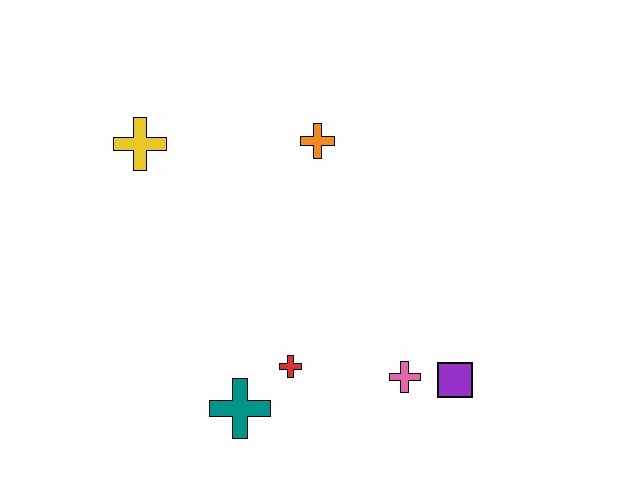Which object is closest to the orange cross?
The yellow cross is closest to the orange cross.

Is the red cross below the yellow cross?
Yes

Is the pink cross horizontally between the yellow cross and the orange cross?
No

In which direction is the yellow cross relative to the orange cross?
The yellow cross is to the left of the orange cross.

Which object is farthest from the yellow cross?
The purple square is farthest from the yellow cross.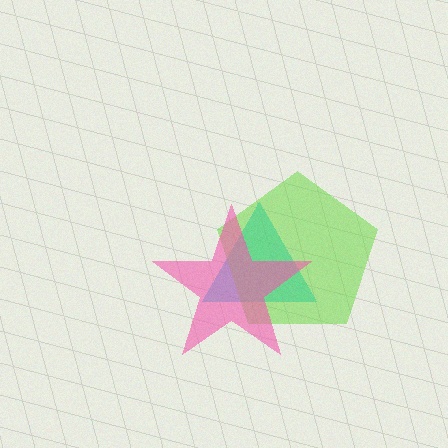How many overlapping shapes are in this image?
There are 3 overlapping shapes in the image.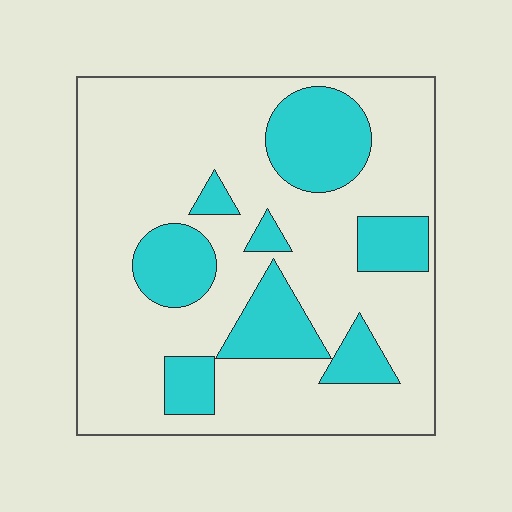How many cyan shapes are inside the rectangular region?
8.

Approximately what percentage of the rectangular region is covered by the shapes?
Approximately 25%.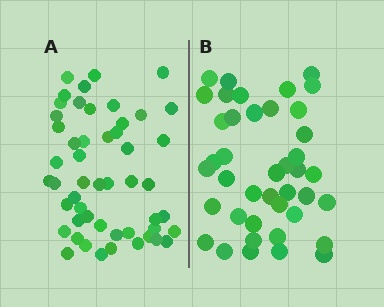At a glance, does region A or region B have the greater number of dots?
Region A (the left region) has more dots.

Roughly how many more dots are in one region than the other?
Region A has roughly 10 or so more dots than region B.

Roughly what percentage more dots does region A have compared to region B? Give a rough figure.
About 25% more.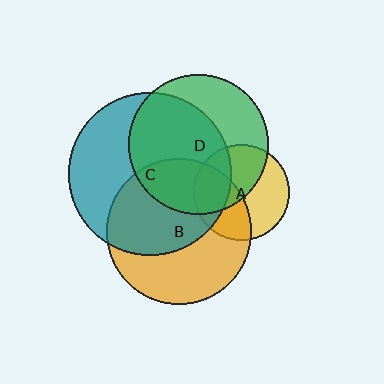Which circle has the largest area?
Circle C (teal).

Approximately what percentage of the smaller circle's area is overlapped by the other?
Approximately 50%.